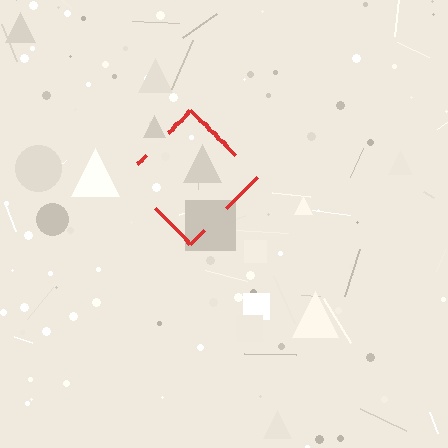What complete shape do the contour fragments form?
The contour fragments form a diamond.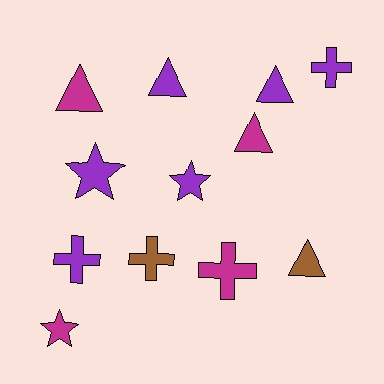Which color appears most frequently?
Purple, with 6 objects.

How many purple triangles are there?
There are 2 purple triangles.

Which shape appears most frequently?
Triangle, with 5 objects.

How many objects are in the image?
There are 12 objects.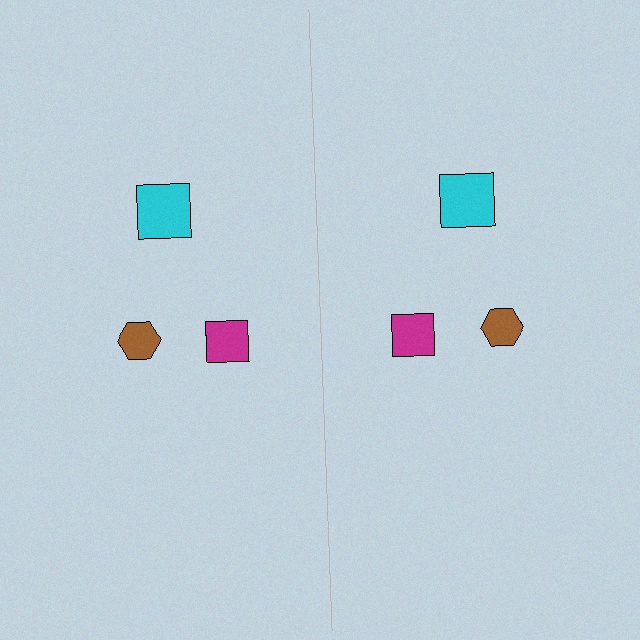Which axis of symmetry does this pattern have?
The pattern has a vertical axis of symmetry running through the center of the image.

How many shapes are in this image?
There are 6 shapes in this image.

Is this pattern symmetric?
Yes, this pattern has bilateral (reflection) symmetry.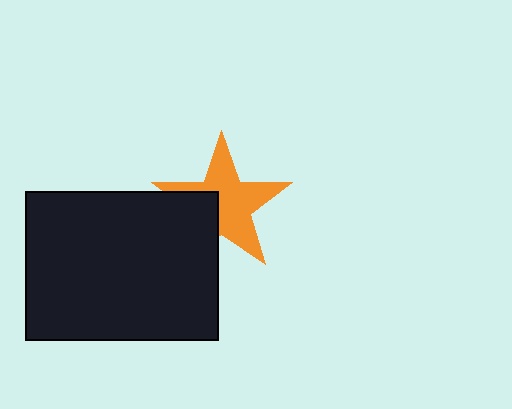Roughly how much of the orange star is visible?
Most of it is visible (roughly 69%).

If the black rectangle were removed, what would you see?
You would see the complete orange star.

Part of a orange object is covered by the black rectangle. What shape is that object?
It is a star.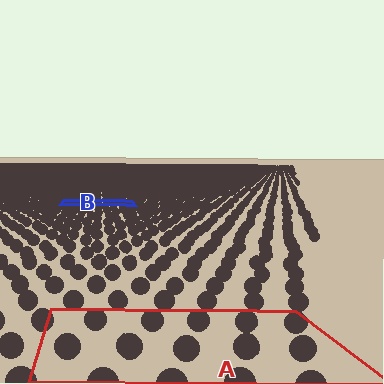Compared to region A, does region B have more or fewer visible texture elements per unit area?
Region B has more texture elements per unit area — they are packed more densely because it is farther away.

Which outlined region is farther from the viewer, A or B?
Region B is farther from the viewer — the texture elements inside it appear smaller and more densely packed.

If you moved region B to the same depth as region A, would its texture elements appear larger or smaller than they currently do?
They would appear larger. At a closer depth, the same texture elements are projected at a bigger on-screen size.